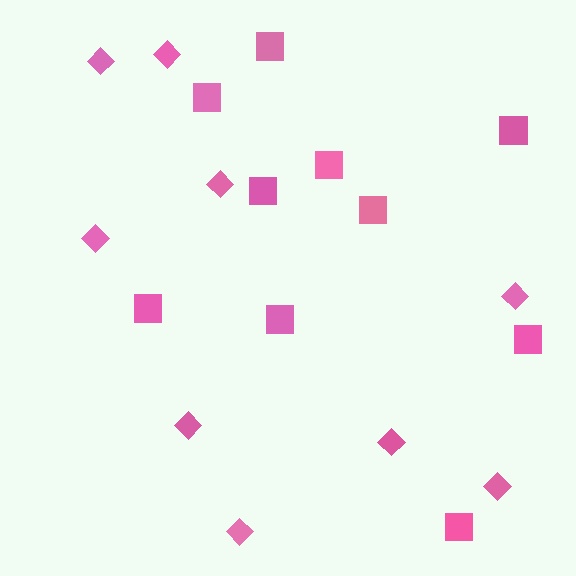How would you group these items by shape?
There are 2 groups: one group of squares (10) and one group of diamonds (9).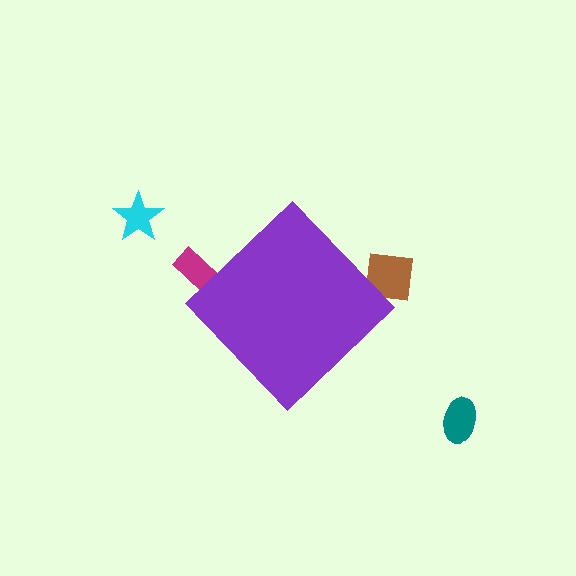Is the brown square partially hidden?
Yes, the brown square is partially hidden behind the purple diamond.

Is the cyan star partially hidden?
No, the cyan star is fully visible.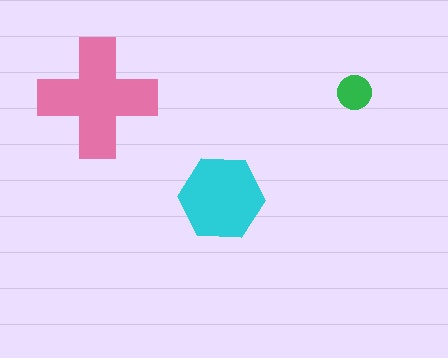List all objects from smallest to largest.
The green circle, the cyan hexagon, the pink cross.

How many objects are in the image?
There are 3 objects in the image.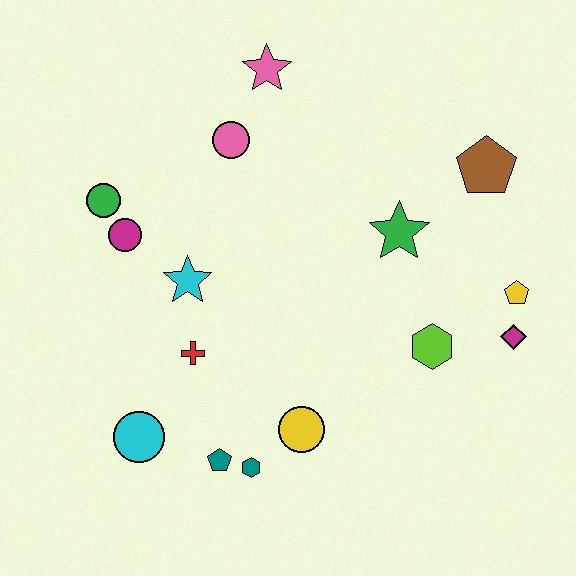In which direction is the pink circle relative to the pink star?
The pink circle is below the pink star.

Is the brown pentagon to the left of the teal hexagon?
No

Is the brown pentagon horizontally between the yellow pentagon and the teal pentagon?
Yes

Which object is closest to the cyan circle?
The teal pentagon is closest to the cyan circle.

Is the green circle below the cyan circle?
No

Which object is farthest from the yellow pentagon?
The green circle is farthest from the yellow pentagon.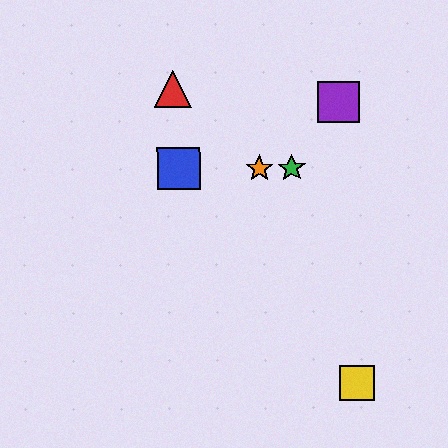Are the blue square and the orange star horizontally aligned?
Yes, both are at y≈169.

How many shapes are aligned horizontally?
3 shapes (the blue square, the green star, the orange star) are aligned horizontally.